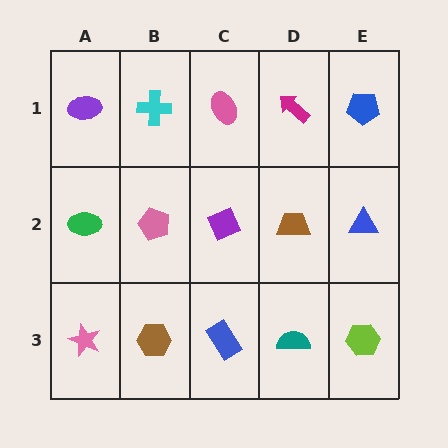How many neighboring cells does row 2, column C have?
4.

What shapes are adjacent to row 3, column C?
A purple diamond (row 2, column C), a brown hexagon (row 3, column B), a teal semicircle (row 3, column D).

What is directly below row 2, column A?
A pink star.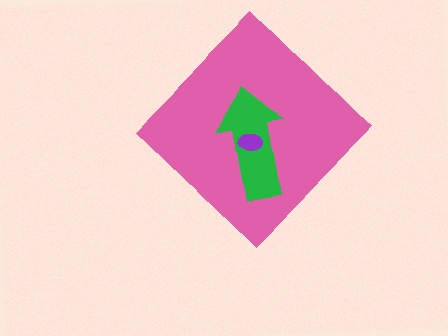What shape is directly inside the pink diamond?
The green arrow.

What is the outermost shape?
The pink diamond.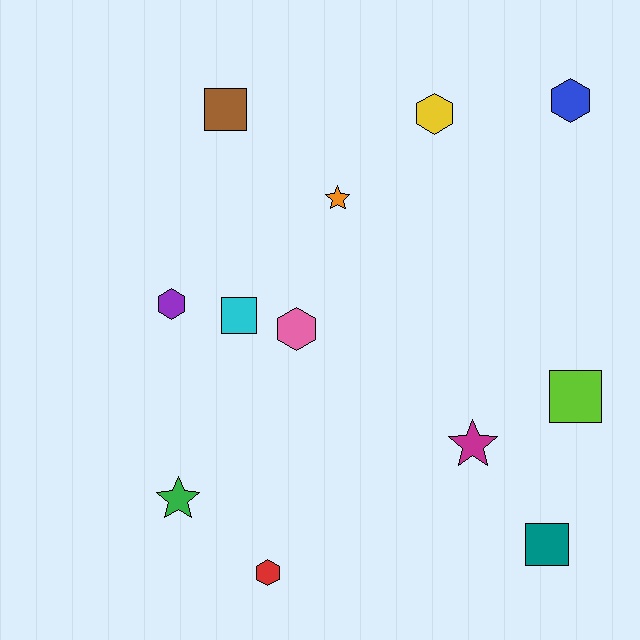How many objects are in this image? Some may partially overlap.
There are 12 objects.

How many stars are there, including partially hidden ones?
There are 3 stars.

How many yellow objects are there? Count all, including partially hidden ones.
There is 1 yellow object.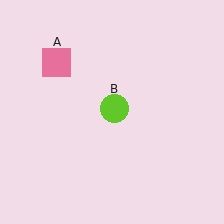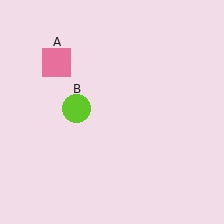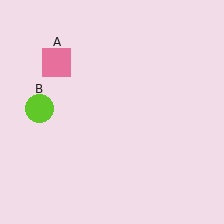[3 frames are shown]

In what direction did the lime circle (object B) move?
The lime circle (object B) moved left.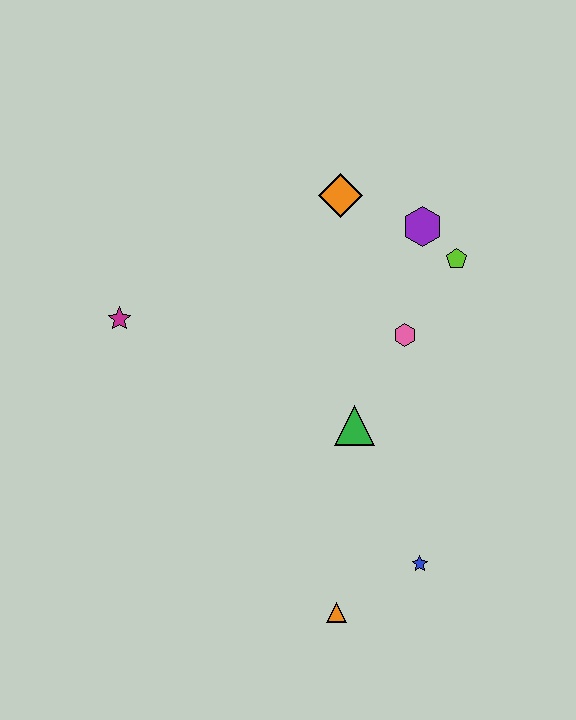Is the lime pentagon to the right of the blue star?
Yes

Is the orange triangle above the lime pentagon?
No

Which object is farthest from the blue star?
The magenta star is farthest from the blue star.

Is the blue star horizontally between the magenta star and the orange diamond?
No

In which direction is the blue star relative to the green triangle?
The blue star is below the green triangle.